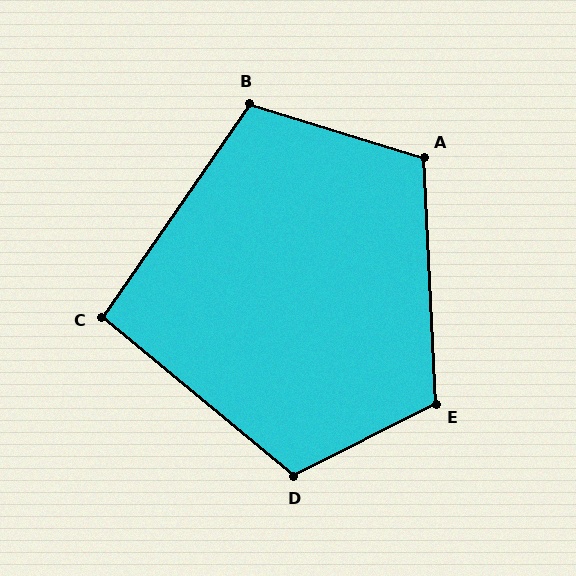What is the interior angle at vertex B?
Approximately 107 degrees (obtuse).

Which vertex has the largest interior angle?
E, at approximately 114 degrees.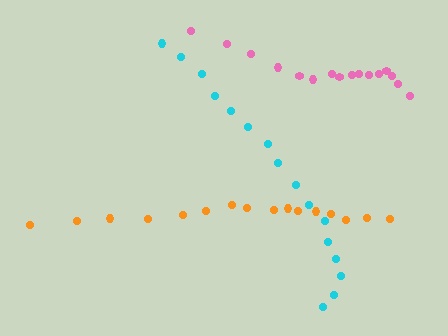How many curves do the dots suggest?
There are 3 distinct paths.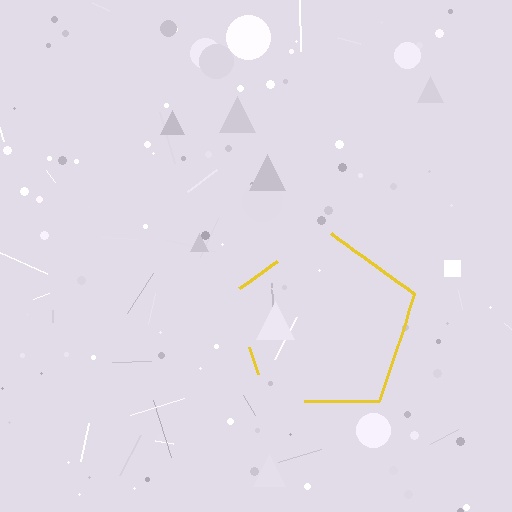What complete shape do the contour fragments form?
The contour fragments form a pentagon.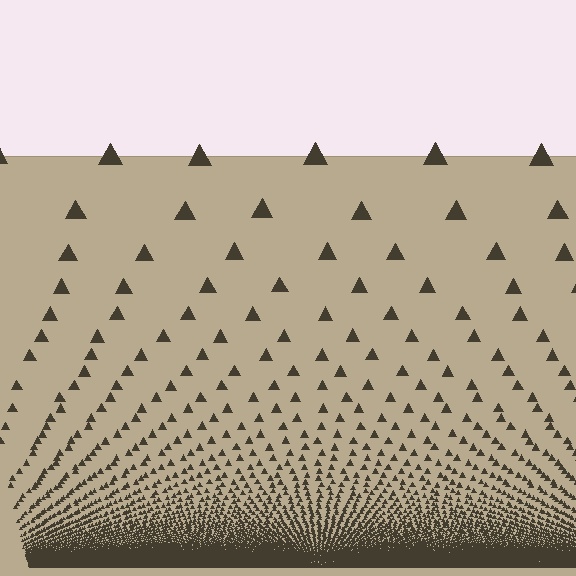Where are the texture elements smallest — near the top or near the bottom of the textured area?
Near the bottom.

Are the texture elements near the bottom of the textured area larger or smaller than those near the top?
Smaller. The gradient is inverted — elements near the bottom are smaller and denser.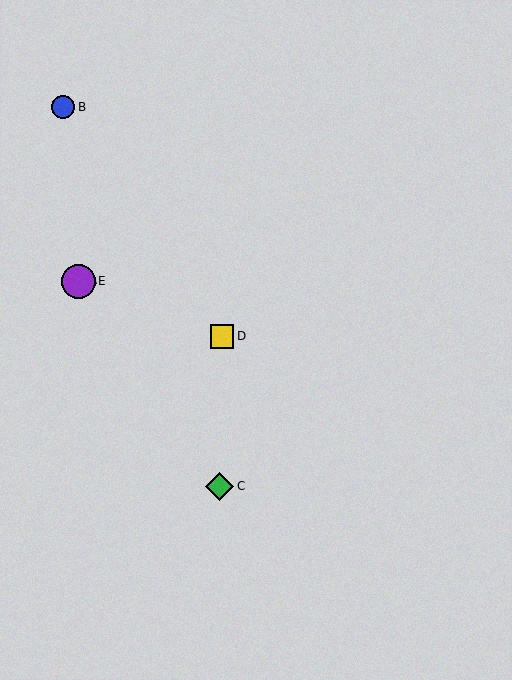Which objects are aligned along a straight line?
Objects A, D, E are aligned along a straight line.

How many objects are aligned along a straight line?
3 objects (A, D, E) are aligned along a straight line.